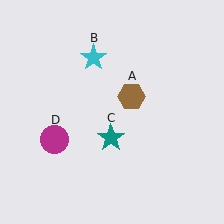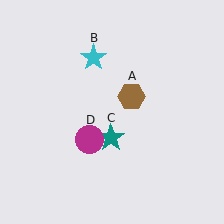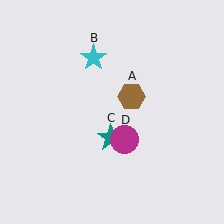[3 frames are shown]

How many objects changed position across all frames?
1 object changed position: magenta circle (object D).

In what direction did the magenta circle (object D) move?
The magenta circle (object D) moved right.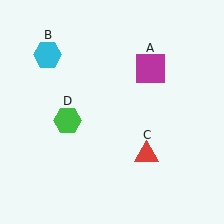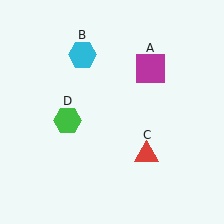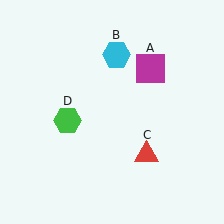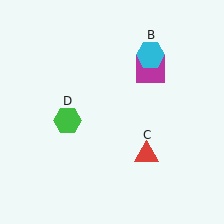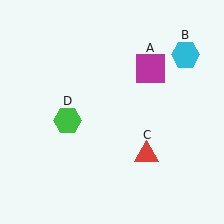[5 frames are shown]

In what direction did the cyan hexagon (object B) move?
The cyan hexagon (object B) moved right.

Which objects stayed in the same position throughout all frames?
Magenta square (object A) and red triangle (object C) and green hexagon (object D) remained stationary.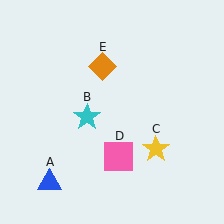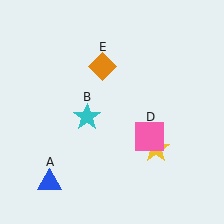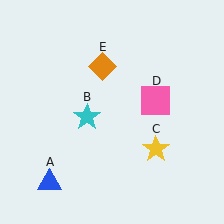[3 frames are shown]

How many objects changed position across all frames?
1 object changed position: pink square (object D).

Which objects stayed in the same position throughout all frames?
Blue triangle (object A) and cyan star (object B) and yellow star (object C) and orange diamond (object E) remained stationary.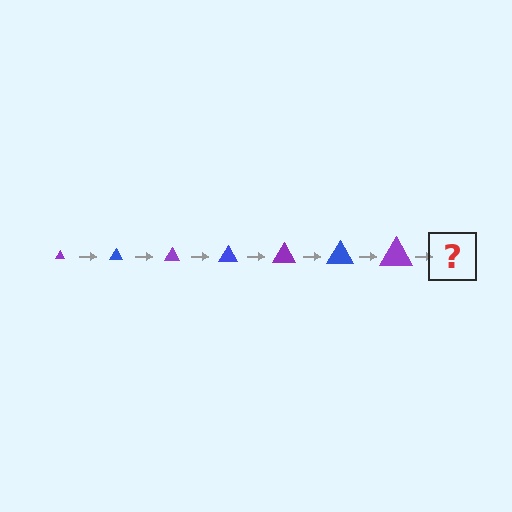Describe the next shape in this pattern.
It should be a blue triangle, larger than the previous one.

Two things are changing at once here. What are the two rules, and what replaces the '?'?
The two rules are that the triangle grows larger each step and the color cycles through purple and blue. The '?' should be a blue triangle, larger than the previous one.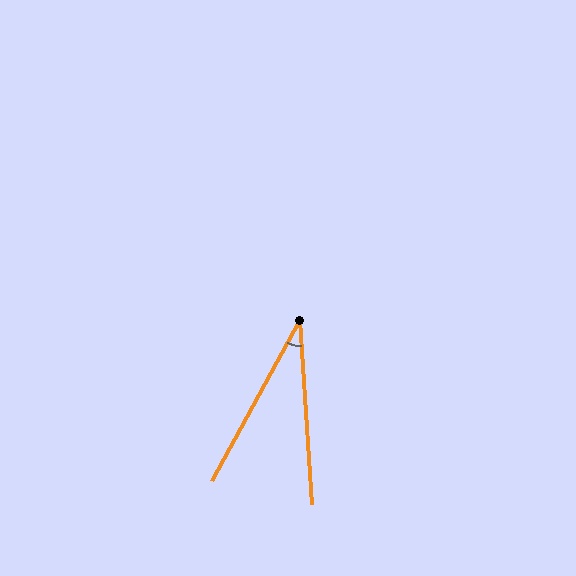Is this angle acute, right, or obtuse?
It is acute.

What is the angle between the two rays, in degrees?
Approximately 32 degrees.